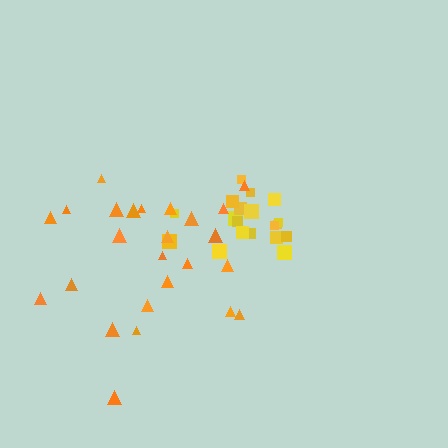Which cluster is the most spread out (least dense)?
Orange.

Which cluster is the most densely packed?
Yellow.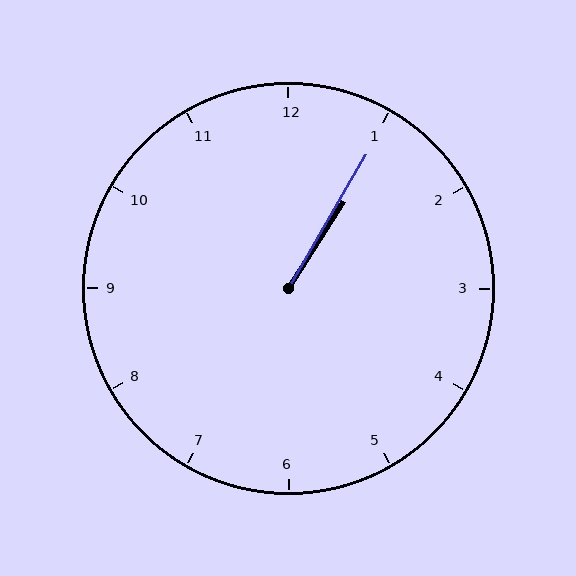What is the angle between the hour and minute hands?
Approximately 2 degrees.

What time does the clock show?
1:05.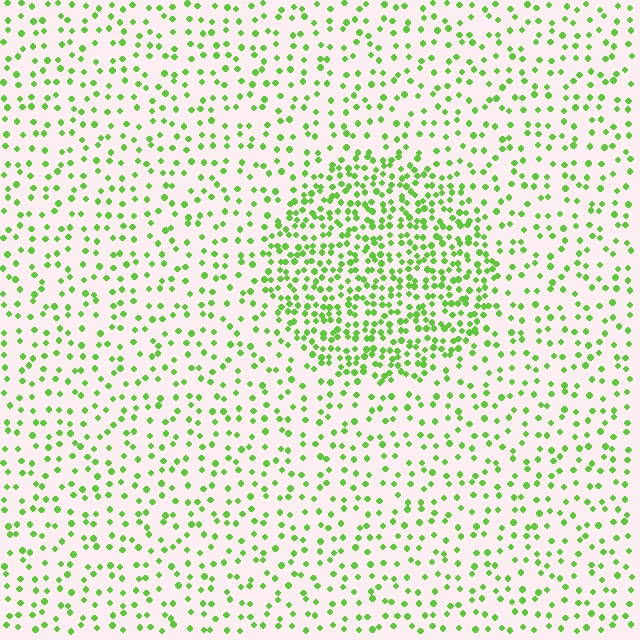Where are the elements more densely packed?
The elements are more densely packed inside the circle boundary.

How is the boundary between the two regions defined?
The boundary is defined by a change in element density (approximately 2.3x ratio). All elements are the same color, size, and shape.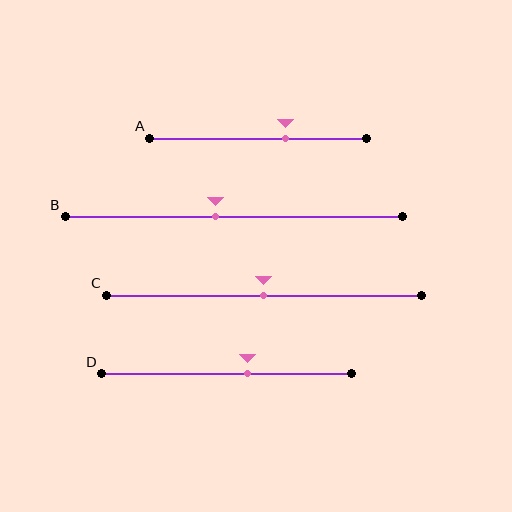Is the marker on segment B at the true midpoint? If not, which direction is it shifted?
No, the marker on segment B is shifted to the left by about 5% of the segment length.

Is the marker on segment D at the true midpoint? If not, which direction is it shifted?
No, the marker on segment D is shifted to the right by about 8% of the segment length.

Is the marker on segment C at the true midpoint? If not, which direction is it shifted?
Yes, the marker on segment C is at the true midpoint.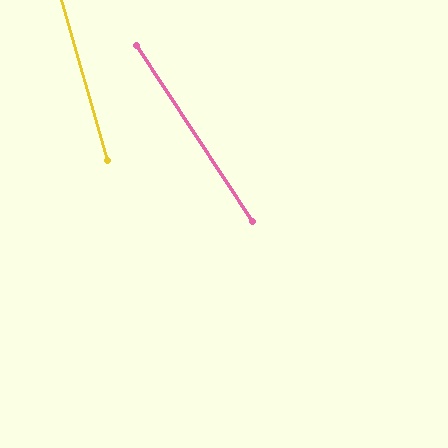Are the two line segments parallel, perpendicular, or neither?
Neither parallel nor perpendicular — they differ by about 17°.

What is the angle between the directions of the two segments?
Approximately 17 degrees.